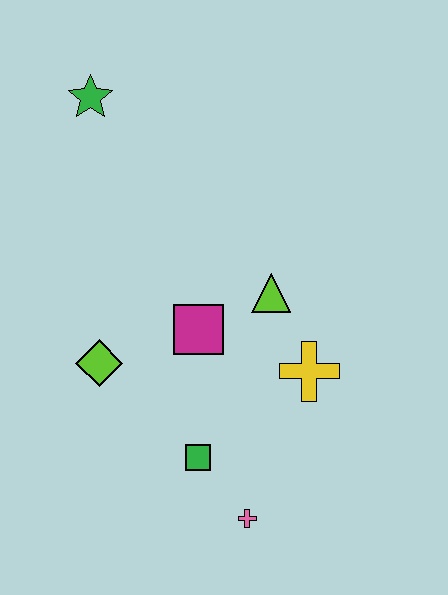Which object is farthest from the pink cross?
The green star is farthest from the pink cross.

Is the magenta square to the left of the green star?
No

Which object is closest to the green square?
The pink cross is closest to the green square.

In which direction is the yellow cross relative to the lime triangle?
The yellow cross is below the lime triangle.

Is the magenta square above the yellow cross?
Yes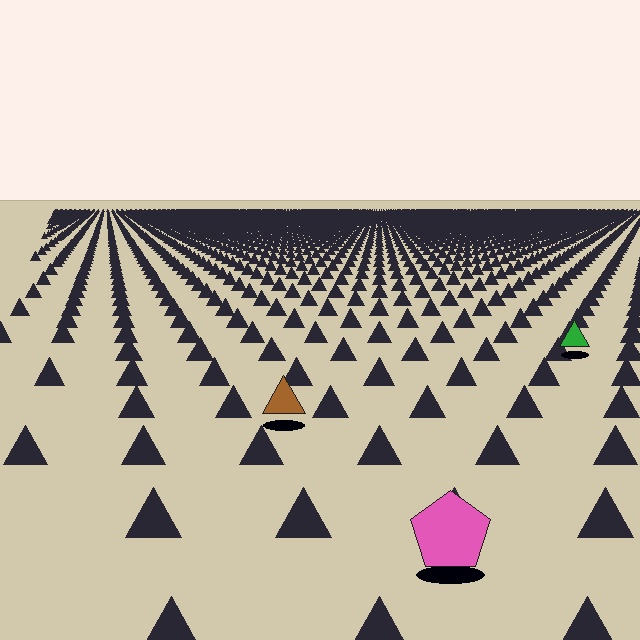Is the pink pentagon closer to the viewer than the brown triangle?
Yes. The pink pentagon is closer — you can tell from the texture gradient: the ground texture is coarser near it.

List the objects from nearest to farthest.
From nearest to farthest: the pink pentagon, the brown triangle, the green triangle.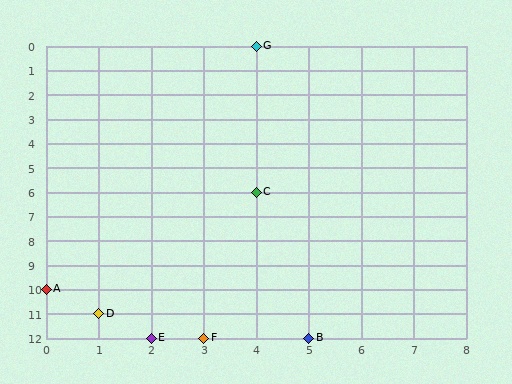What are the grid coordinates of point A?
Point A is at grid coordinates (0, 10).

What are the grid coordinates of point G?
Point G is at grid coordinates (4, 0).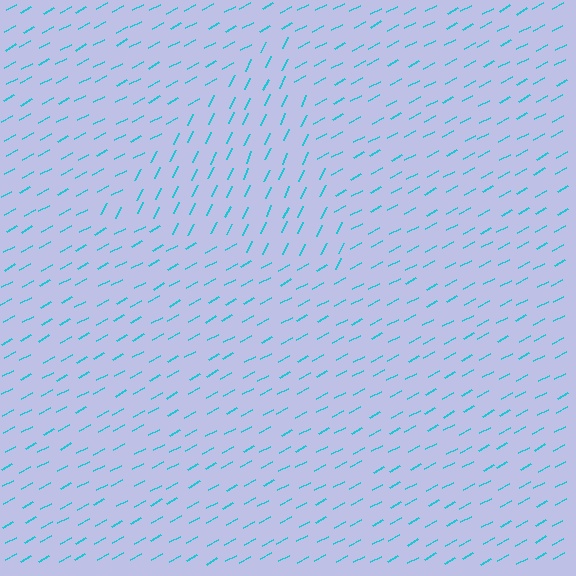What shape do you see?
I see a triangle.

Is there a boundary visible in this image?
Yes, there is a texture boundary formed by a change in line orientation.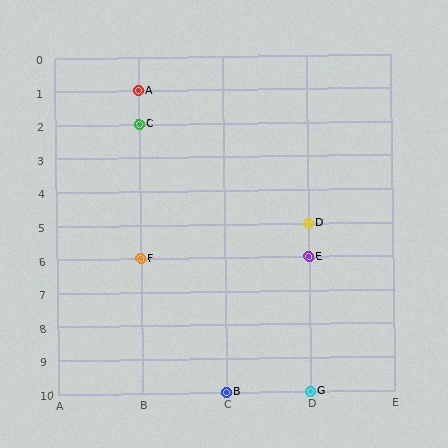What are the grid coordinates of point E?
Point E is at grid coordinates (D, 6).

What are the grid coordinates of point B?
Point B is at grid coordinates (C, 10).